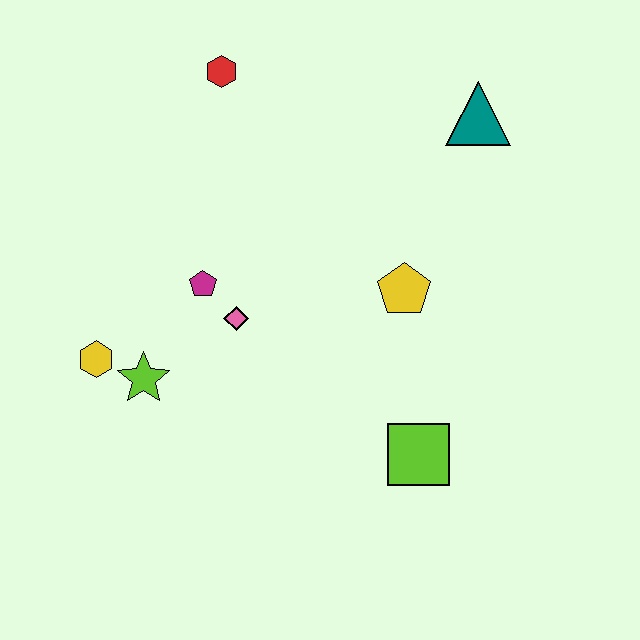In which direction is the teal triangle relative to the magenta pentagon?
The teal triangle is to the right of the magenta pentagon.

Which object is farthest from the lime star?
The teal triangle is farthest from the lime star.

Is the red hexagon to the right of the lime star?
Yes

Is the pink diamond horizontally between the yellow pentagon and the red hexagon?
Yes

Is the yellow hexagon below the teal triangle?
Yes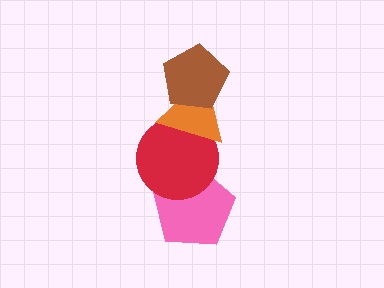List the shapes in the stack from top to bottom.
From top to bottom: the brown pentagon, the orange triangle, the red circle, the pink pentagon.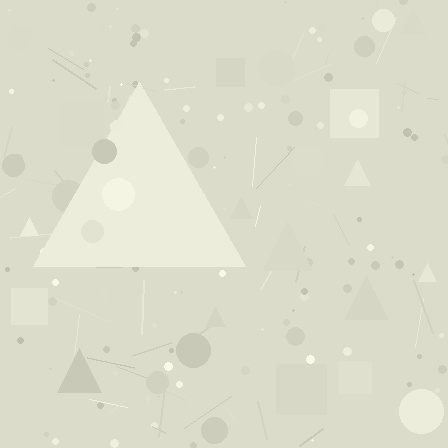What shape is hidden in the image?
A triangle is hidden in the image.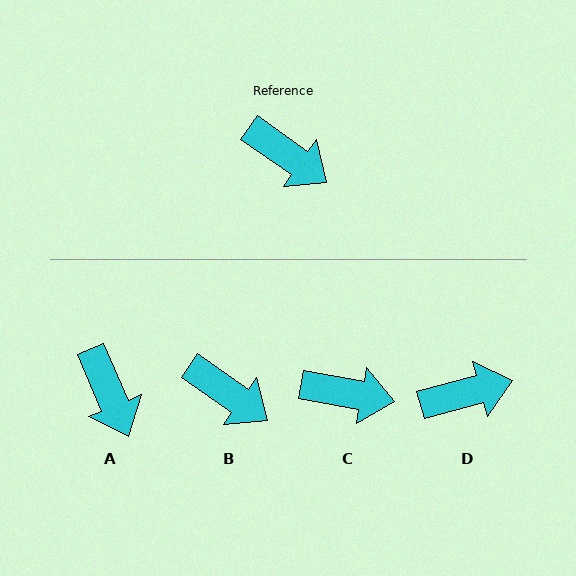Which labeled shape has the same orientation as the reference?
B.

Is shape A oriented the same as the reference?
No, it is off by about 32 degrees.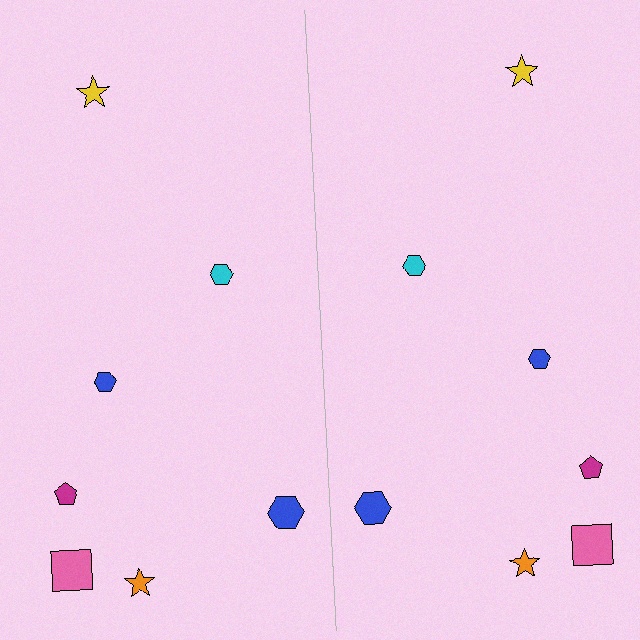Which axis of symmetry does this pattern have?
The pattern has a vertical axis of symmetry running through the center of the image.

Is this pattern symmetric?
Yes, this pattern has bilateral (reflection) symmetry.